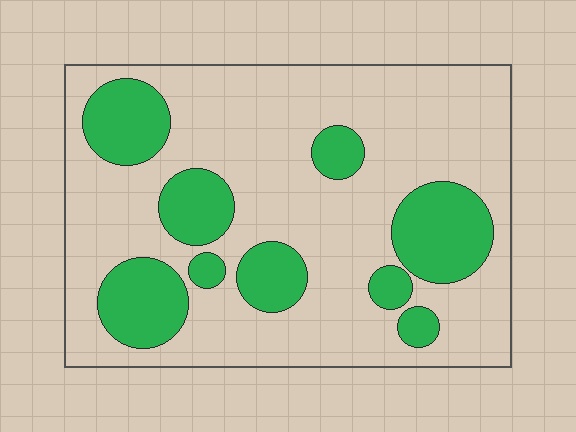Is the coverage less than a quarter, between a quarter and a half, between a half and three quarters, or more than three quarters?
Between a quarter and a half.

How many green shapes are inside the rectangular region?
9.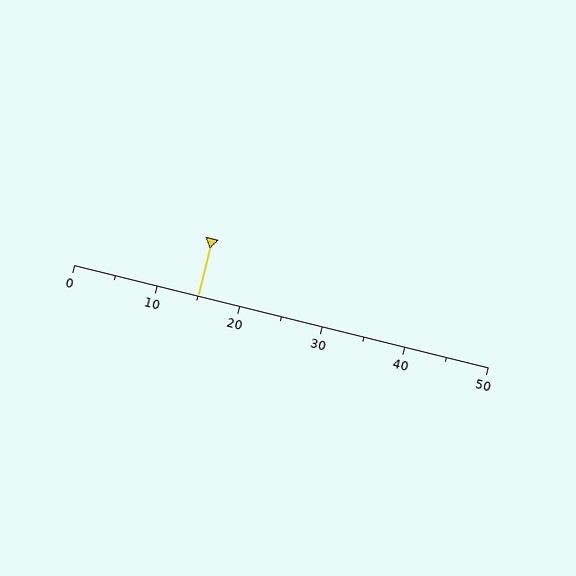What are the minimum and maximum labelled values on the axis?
The axis runs from 0 to 50.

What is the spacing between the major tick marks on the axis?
The major ticks are spaced 10 apart.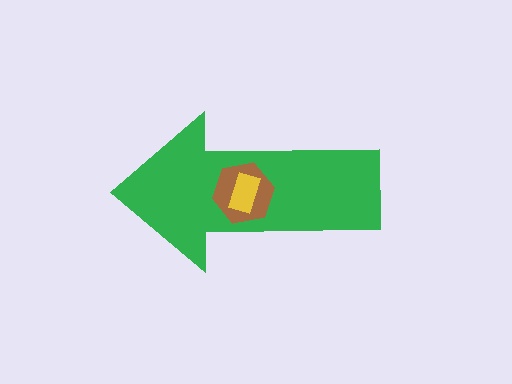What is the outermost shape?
The green arrow.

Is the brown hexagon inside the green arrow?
Yes.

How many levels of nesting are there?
3.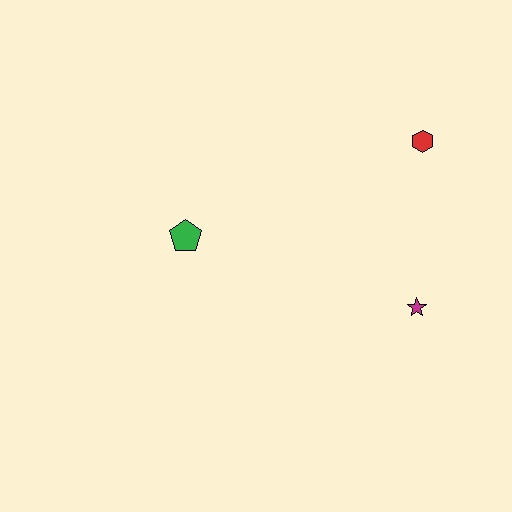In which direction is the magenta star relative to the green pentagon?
The magenta star is to the right of the green pentagon.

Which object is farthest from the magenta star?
The green pentagon is farthest from the magenta star.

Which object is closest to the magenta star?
The red hexagon is closest to the magenta star.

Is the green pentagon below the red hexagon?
Yes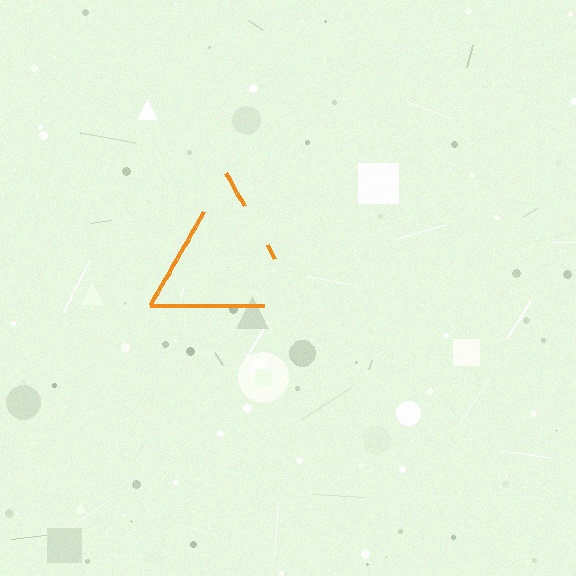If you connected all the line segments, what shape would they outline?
They would outline a triangle.